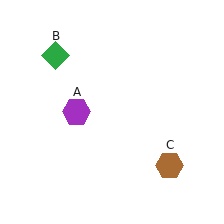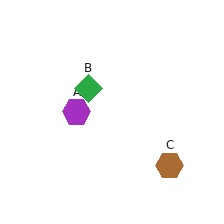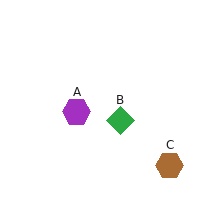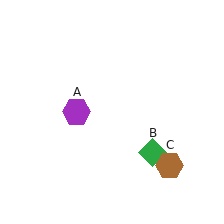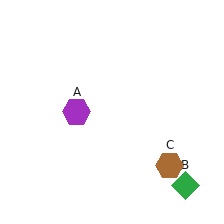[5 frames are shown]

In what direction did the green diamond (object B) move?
The green diamond (object B) moved down and to the right.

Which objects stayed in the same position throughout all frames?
Purple hexagon (object A) and brown hexagon (object C) remained stationary.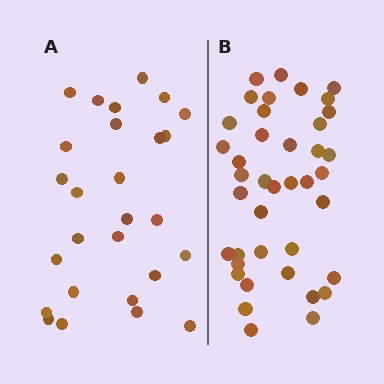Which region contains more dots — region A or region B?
Region B (the right region) has more dots.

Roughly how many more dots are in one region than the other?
Region B has approximately 15 more dots than region A.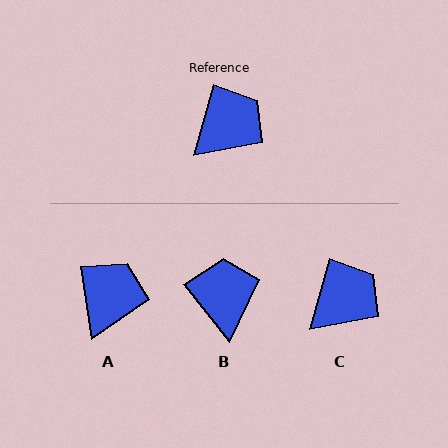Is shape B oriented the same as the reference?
No, it is off by about 54 degrees.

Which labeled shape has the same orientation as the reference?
C.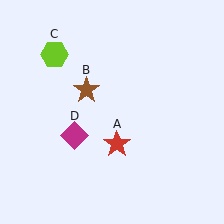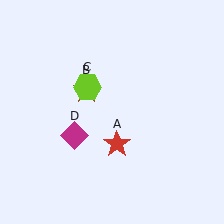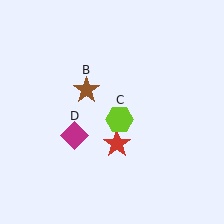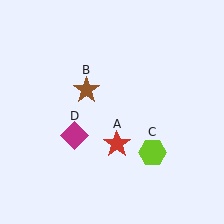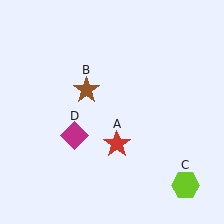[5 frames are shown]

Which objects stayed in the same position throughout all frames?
Red star (object A) and brown star (object B) and magenta diamond (object D) remained stationary.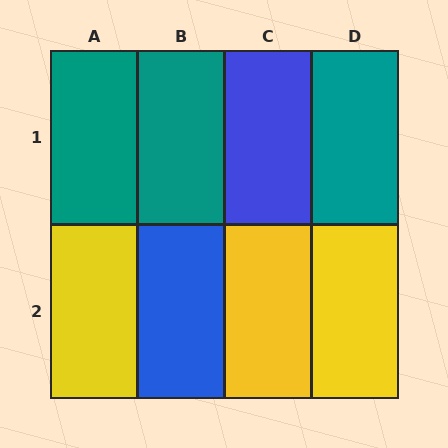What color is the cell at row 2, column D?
Yellow.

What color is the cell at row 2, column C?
Yellow.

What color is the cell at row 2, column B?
Blue.